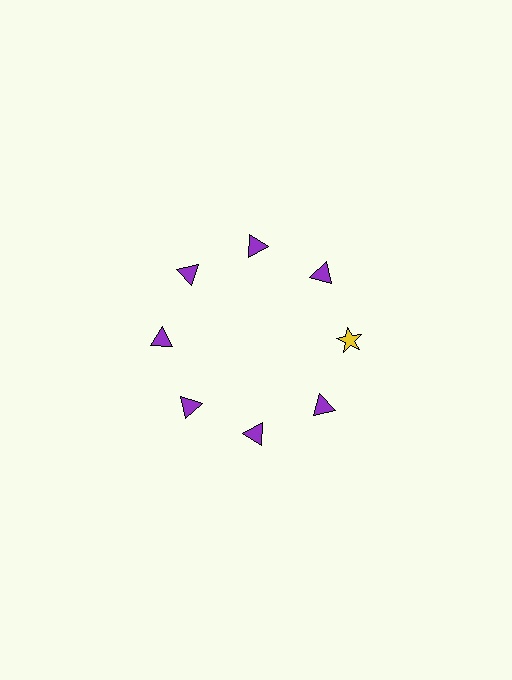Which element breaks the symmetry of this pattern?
The yellow star at roughly the 3 o'clock position breaks the symmetry. All other shapes are purple triangles.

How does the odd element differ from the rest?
It differs in both color (yellow instead of purple) and shape (star instead of triangle).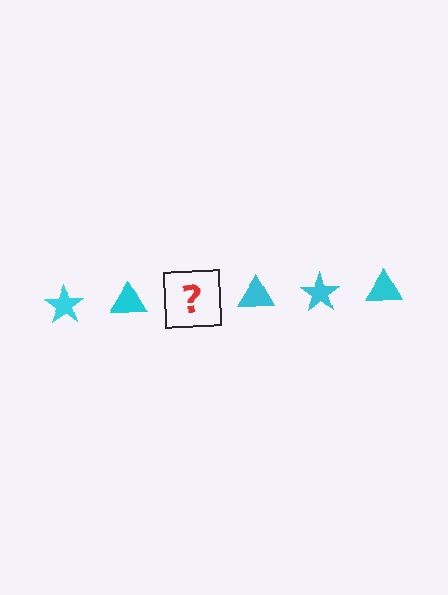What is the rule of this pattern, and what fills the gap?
The rule is that the pattern cycles through star, triangle shapes in cyan. The gap should be filled with a cyan star.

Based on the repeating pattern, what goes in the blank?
The blank should be a cyan star.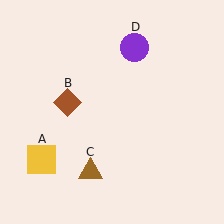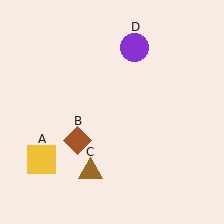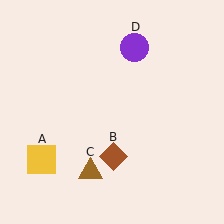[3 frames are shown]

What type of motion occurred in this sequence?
The brown diamond (object B) rotated counterclockwise around the center of the scene.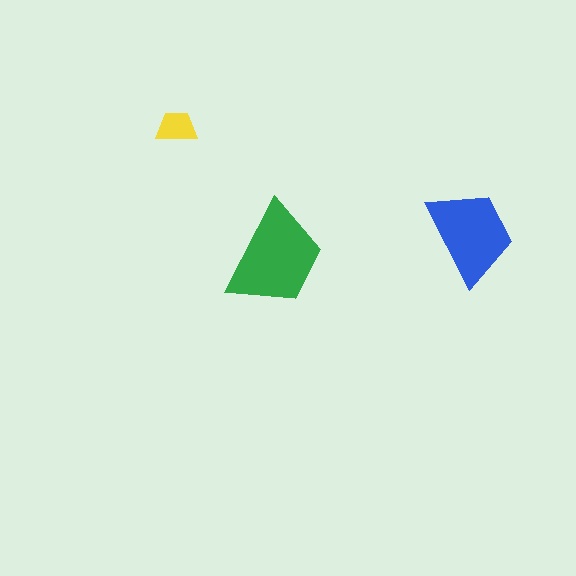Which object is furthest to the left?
The yellow trapezoid is leftmost.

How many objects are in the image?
There are 3 objects in the image.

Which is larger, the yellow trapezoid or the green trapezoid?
The green one.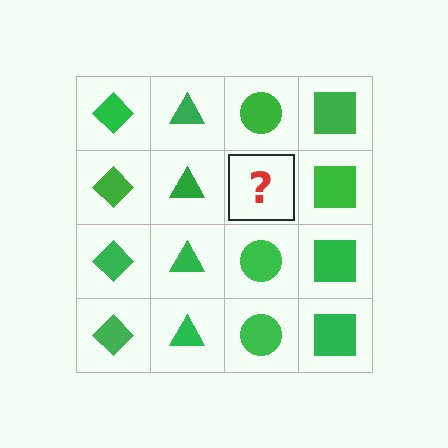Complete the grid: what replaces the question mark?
The question mark should be replaced with a green circle.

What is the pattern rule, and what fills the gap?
The rule is that each column has a consistent shape. The gap should be filled with a green circle.